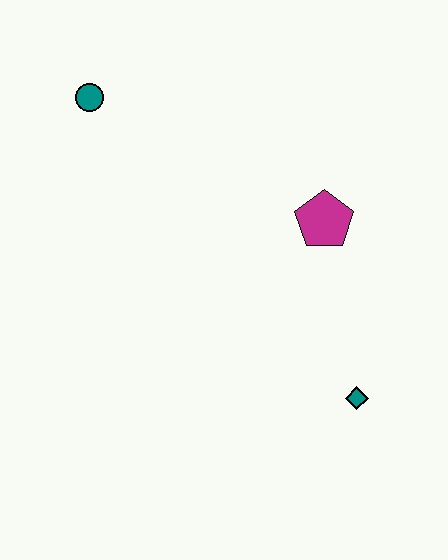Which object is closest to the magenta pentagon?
The teal diamond is closest to the magenta pentagon.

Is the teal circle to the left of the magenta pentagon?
Yes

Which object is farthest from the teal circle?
The teal diamond is farthest from the teal circle.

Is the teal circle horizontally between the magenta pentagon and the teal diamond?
No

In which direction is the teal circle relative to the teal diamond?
The teal circle is above the teal diamond.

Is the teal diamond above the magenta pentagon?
No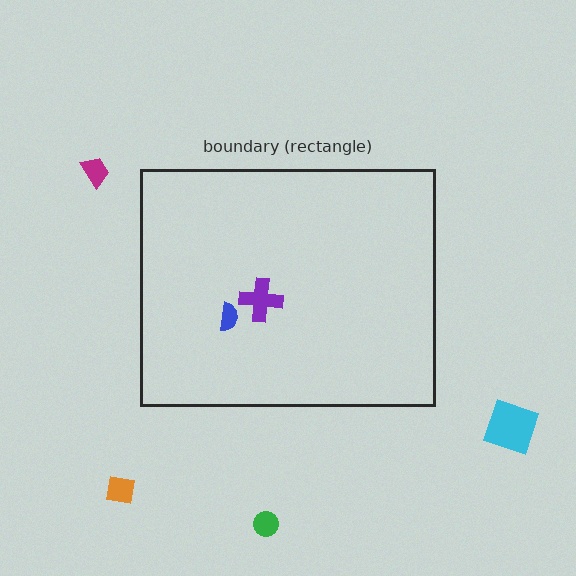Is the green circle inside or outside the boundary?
Outside.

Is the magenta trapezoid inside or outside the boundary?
Outside.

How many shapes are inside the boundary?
2 inside, 4 outside.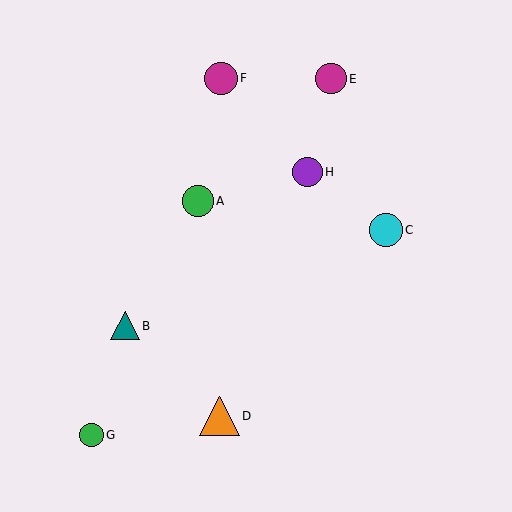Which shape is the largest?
The orange triangle (labeled D) is the largest.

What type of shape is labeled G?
Shape G is a green circle.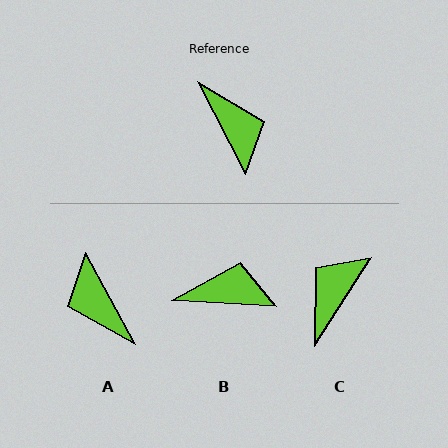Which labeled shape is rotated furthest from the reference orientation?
A, about 179 degrees away.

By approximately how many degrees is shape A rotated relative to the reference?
Approximately 179 degrees clockwise.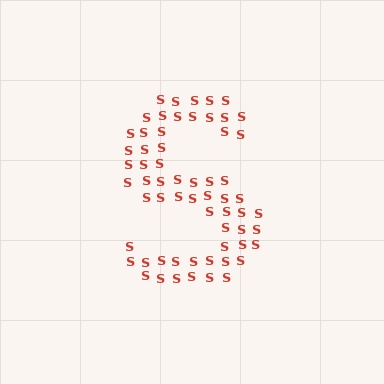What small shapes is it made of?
It is made of small letter S's.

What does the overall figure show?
The overall figure shows the letter S.